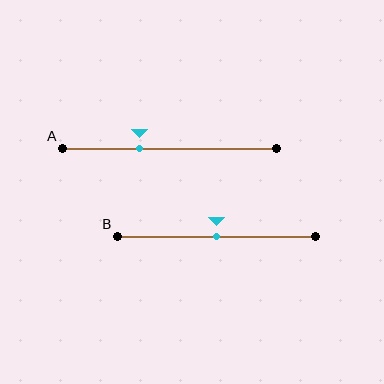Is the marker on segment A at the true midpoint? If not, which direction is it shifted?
No, the marker on segment A is shifted to the left by about 14% of the segment length.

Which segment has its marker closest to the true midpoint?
Segment B has its marker closest to the true midpoint.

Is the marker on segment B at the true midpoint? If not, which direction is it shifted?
Yes, the marker on segment B is at the true midpoint.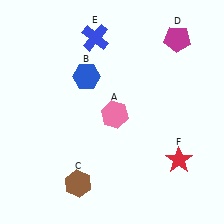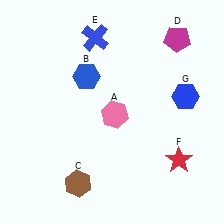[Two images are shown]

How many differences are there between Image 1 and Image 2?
There is 1 difference between the two images.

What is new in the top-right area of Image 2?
A blue hexagon (G) was added in the top-right area of Image 2.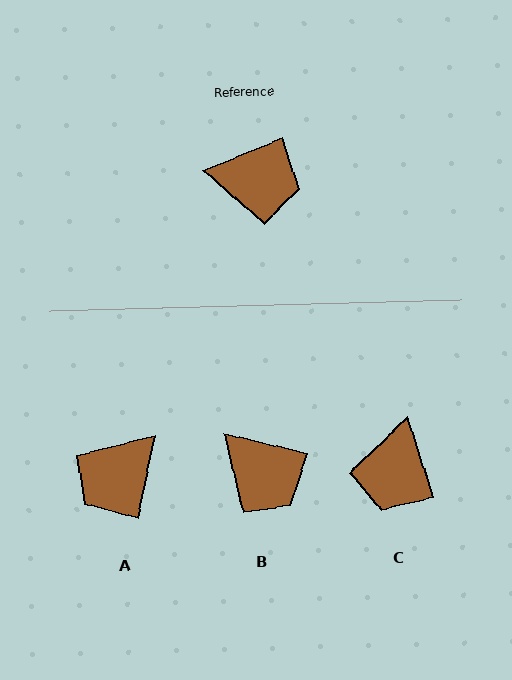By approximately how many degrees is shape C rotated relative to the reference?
Approximately 95 degrees clockwise.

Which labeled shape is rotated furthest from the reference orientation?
A, about 124 degrees away.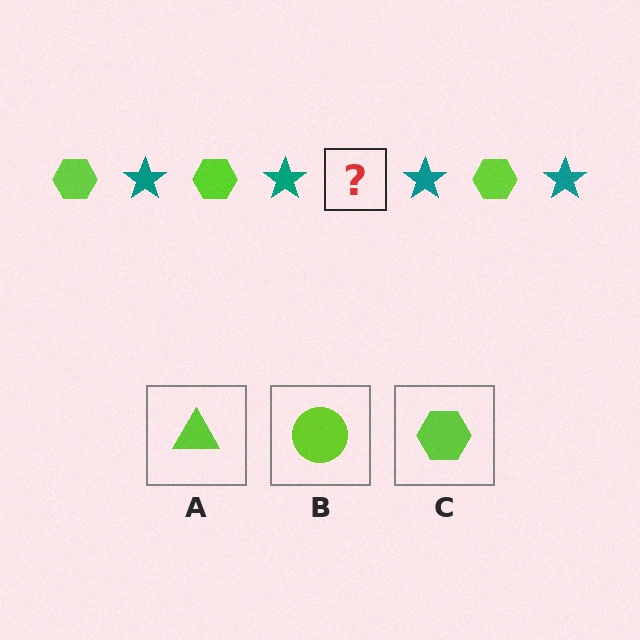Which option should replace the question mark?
Option C.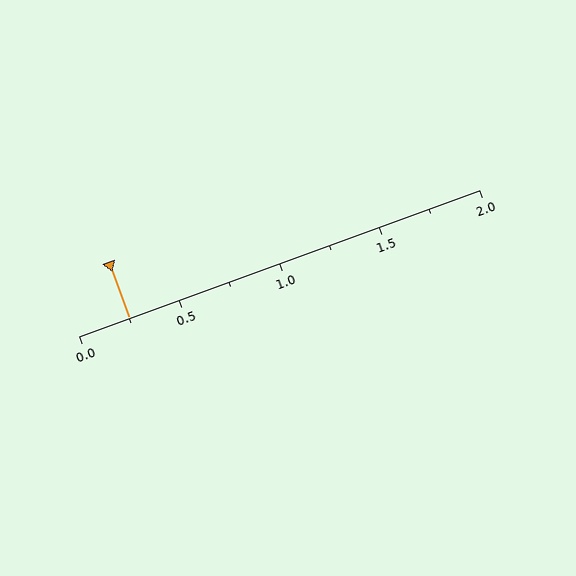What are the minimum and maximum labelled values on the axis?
The axis runs from 0.0 to 2.0.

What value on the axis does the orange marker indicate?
The marker indicates approximately 0.25.